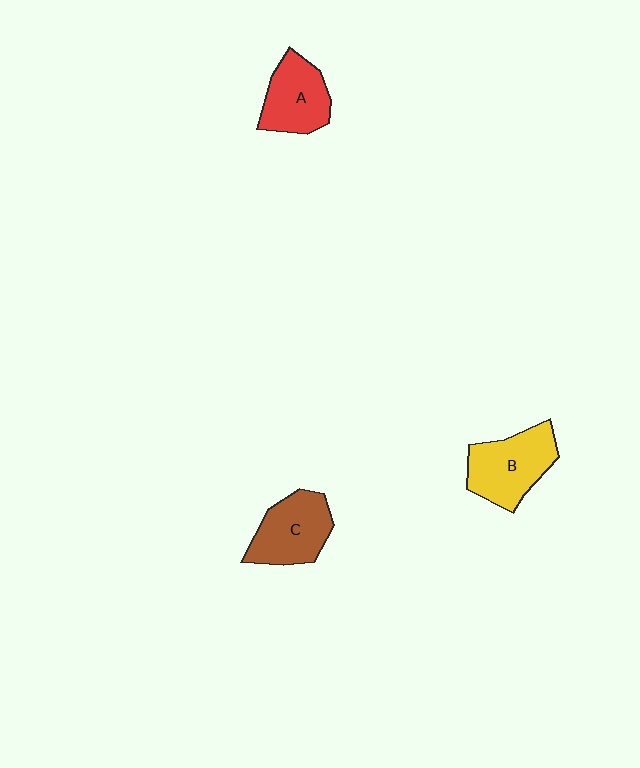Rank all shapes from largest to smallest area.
From largest to smallest: B (yellow), C (brown), A (red).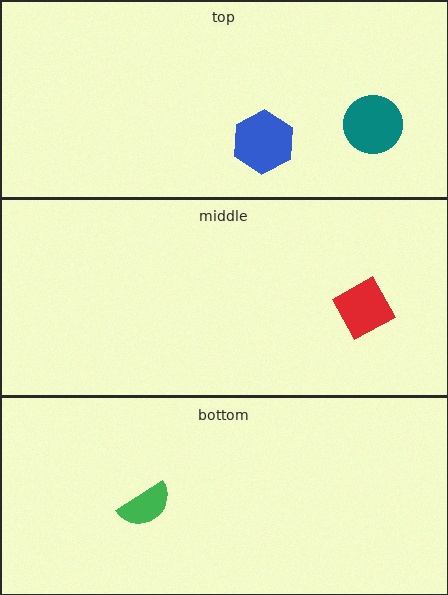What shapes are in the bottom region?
The green semicircle.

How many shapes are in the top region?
2.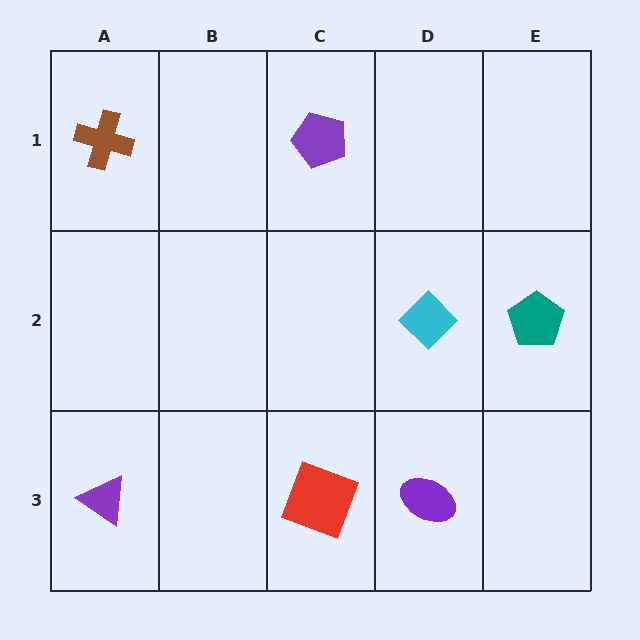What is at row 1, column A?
A brown cross.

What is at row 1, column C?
A purple pentagon.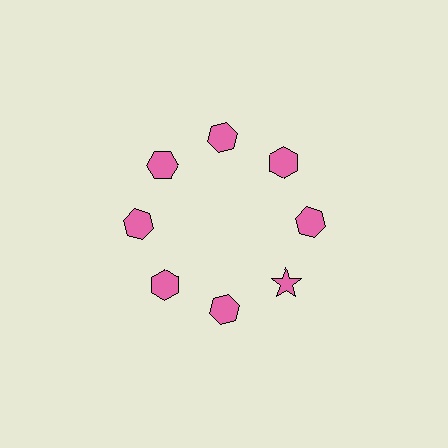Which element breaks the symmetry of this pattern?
The pink star at roughly the 4 o'clock position breaks the symmetry. All other shapes are pink hexagons.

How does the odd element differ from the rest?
It has a different shape: star instead of hexagon.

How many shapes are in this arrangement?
There are 8 shapes arranged in a ring pattern.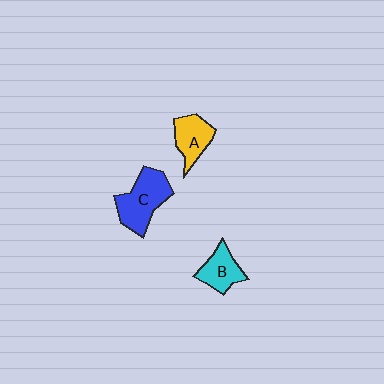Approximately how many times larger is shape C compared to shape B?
Approximately 1.6 times.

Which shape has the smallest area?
Shape B (cyan).